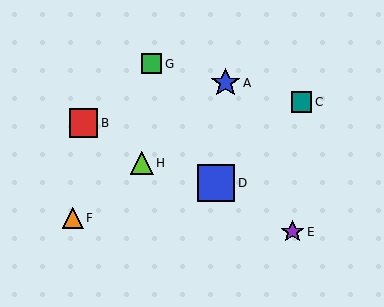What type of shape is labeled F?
Shape F is an orange triangle.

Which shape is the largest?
The blue square (labeled D) is the largest.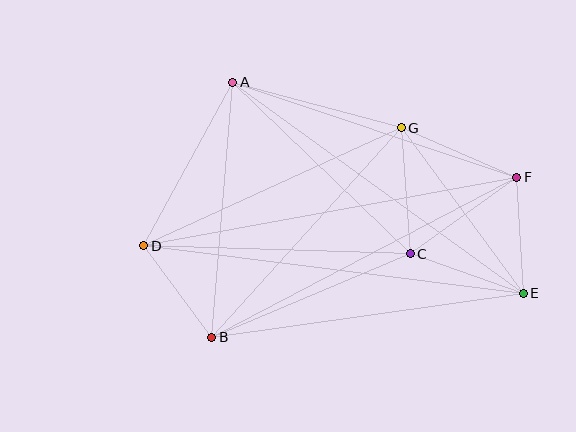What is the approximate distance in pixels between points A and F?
The distance between A and F is approximately 300 pixels.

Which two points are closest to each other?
Points B and D are closest to each other.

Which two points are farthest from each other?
Points D and E are farthest from each other.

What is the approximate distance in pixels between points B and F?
The distance between B and F is approximately 344 pixels.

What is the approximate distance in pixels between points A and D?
The distance between A and D is approximately 186 pixels.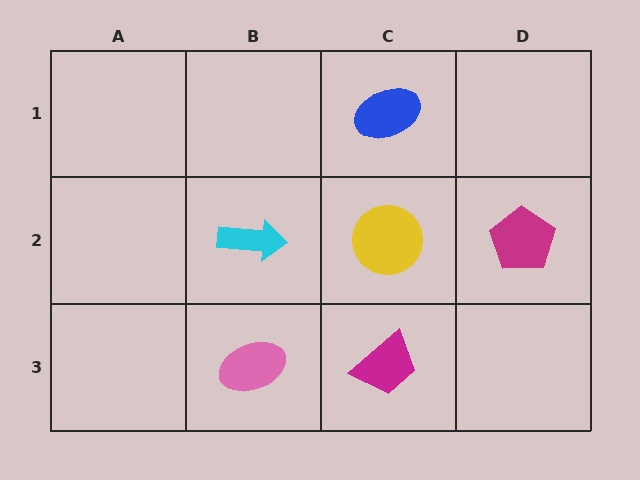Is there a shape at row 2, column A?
No, that cell is empty.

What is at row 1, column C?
A blue ellipse.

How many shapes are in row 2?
3 shapes.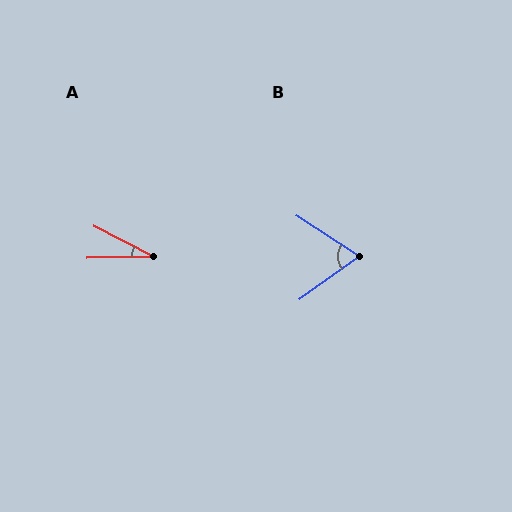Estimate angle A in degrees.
Approximately 28 degrees.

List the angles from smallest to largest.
A (28°), B (68°).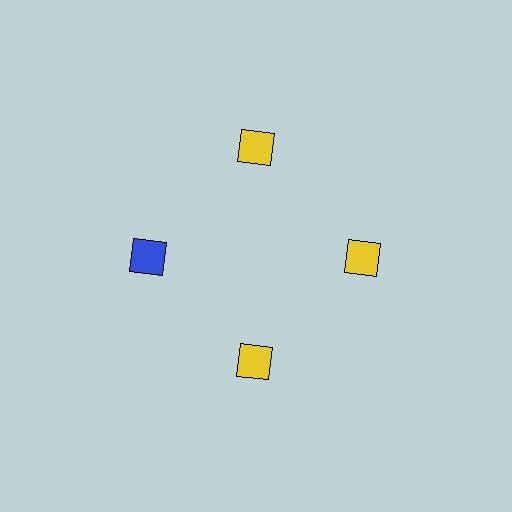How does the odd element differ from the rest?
It has a different color: blue instead of yellow.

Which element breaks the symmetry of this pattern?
The blue diamond at roughly the 9 o'clock position breaks the symmetry. All other shapes are yellow diamonds.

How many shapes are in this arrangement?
There are 4 shapes arranged in a ring pattern.